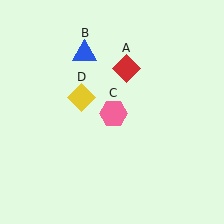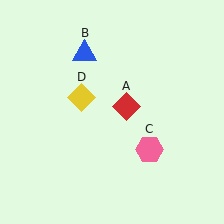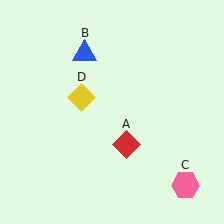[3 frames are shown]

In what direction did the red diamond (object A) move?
The red diamond (object A) moved down.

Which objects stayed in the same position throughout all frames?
Blue triangle (object B) and yellow diamond (object D) remained stationary.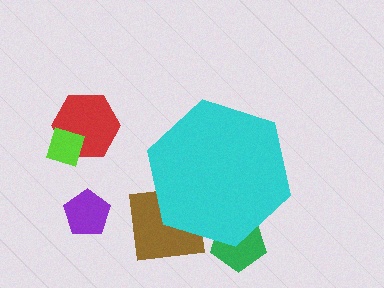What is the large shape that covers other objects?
A cyan hexagon.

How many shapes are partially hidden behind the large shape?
2 shapes are partially hidden.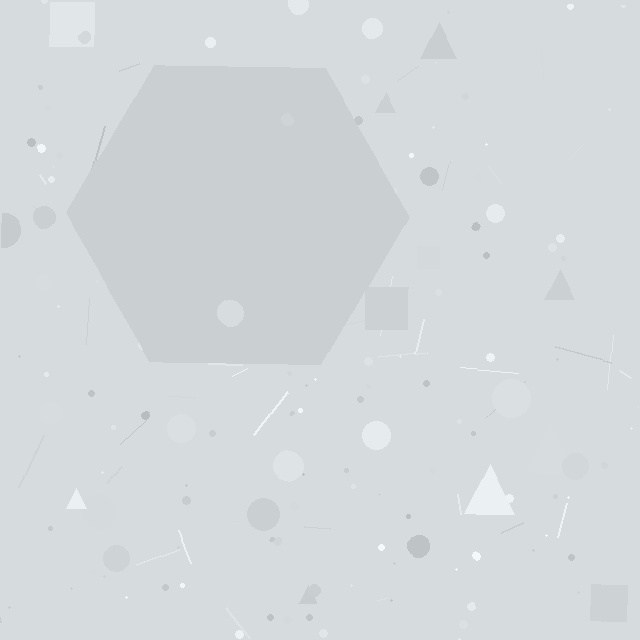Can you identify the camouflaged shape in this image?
The camouflaged shape is a hexagon.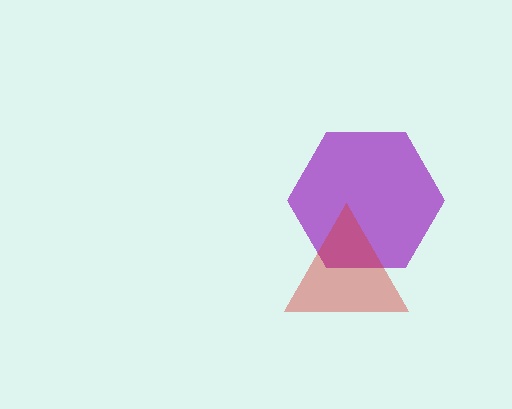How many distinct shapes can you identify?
There are 2 distinct shapes: a purple hexagon, a red triangle.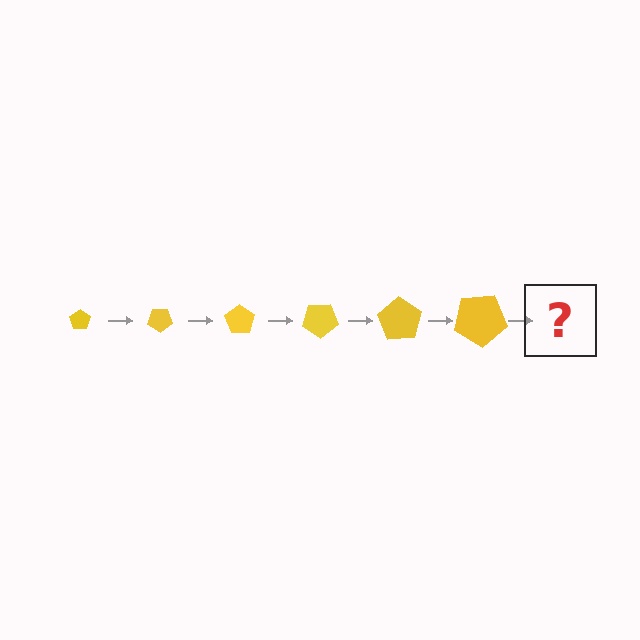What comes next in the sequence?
The next element should be a pentagon, larger than the previous one and rotated 210 degrees from the start.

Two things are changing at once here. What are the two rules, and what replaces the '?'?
The two rules are that the pentagon grows larger each step and it rotates 35 degrees each step. The '?' should be a pentagon, larger than the previous one and rotated 210 degrees from the start.